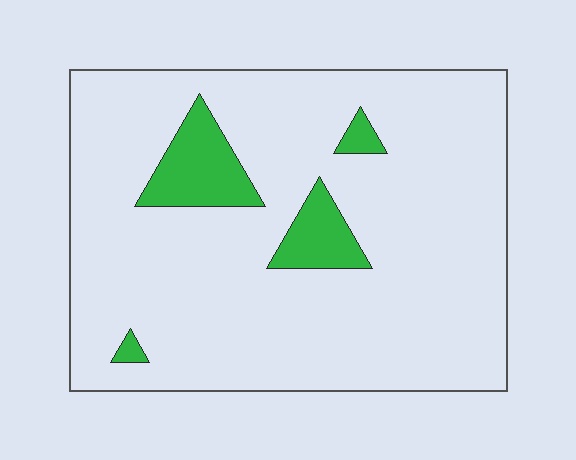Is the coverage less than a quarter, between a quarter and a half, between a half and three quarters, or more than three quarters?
Less than a quarter.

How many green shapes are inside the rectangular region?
4.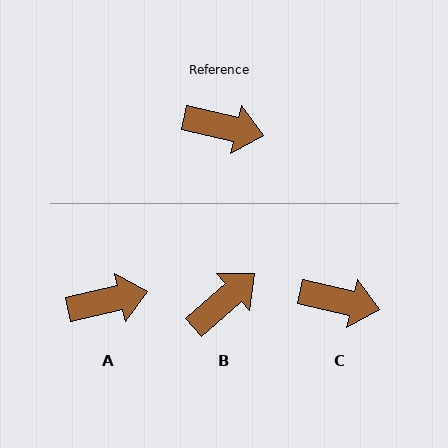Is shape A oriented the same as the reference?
No, it is off by about 26 degrees.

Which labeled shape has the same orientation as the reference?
C.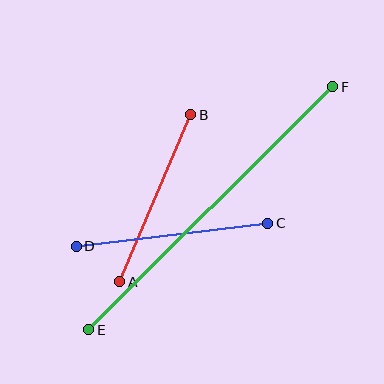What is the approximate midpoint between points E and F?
The midpoint is at approximately (211, 208) pixels.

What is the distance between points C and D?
The distance is approximately 193 pixels.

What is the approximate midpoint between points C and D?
The midpoint is at approximately (172, 235) pixels.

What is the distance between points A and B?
The distance is approximately 181 pixels.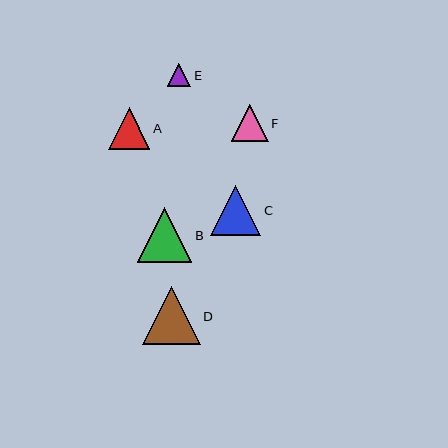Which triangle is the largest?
Triangle D is the largest with a size of approximately 58 pixels.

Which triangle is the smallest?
Triangle E is the smallest with a size of approximately 23 pixels.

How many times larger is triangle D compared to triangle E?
Triangle D is approximately 2.5 times the size of triangle E.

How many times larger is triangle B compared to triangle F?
Triangle B is approximately 1.5 times the size of triangle F.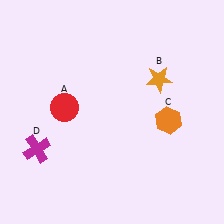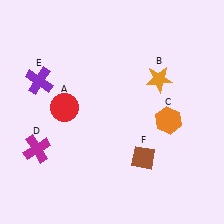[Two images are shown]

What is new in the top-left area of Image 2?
A purple cross (E) was added in the top-left area of Image 2.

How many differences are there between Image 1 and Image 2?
There are 2 differences between the two images.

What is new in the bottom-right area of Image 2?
A brown diamond (F) was added in the bottom-right area of Image 2.